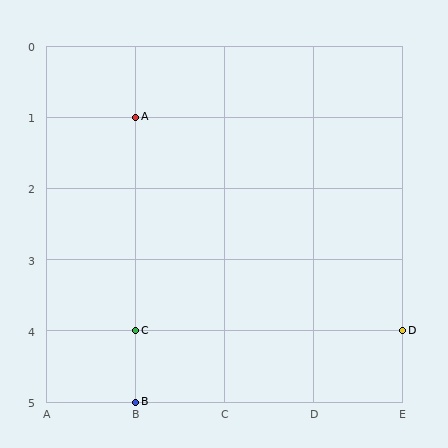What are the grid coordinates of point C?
Point C is at grid coordinates (B, 4).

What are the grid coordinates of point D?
Point D is at grid coordinates (E, 4).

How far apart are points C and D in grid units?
Points C and D are 3 columns apart.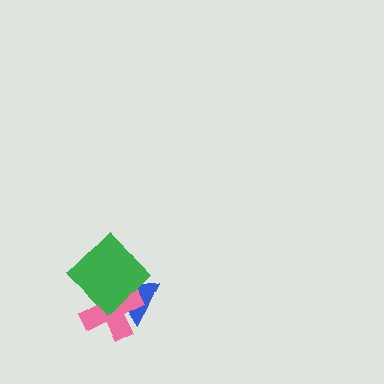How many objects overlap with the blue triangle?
2 objects overlap with the blue triangle.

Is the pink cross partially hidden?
Yes, it is partially covered by another shape.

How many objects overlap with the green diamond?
2 objects overlap with the green diamond.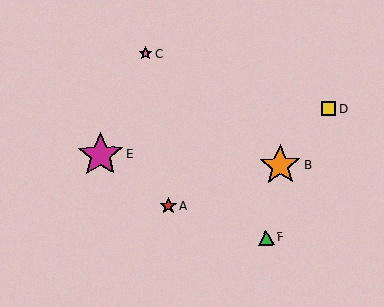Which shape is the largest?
The magenta star (labeled E) is the largest.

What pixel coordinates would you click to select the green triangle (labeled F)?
Click at (266, 238) to select the green triangle F.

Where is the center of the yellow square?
The center of the yellow square is at (328, 109).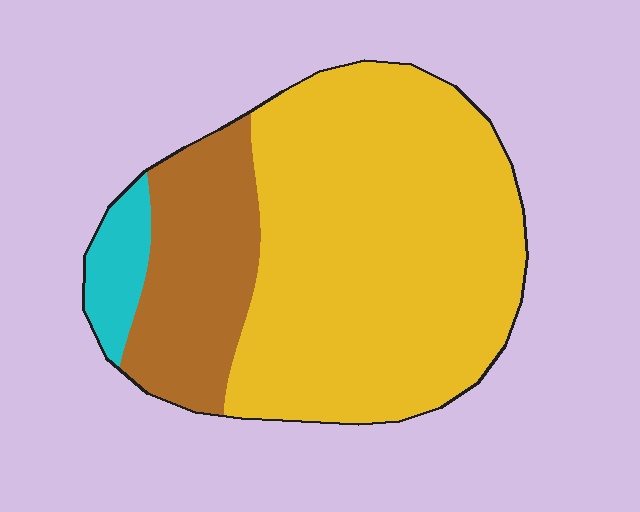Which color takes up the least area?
Cyan, at roughly 5%.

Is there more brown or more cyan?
Brown.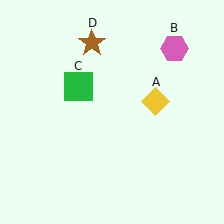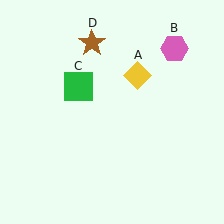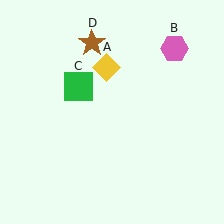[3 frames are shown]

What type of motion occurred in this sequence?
The yellow diamond (object A) rotated counterclockwise around the center of the scene.